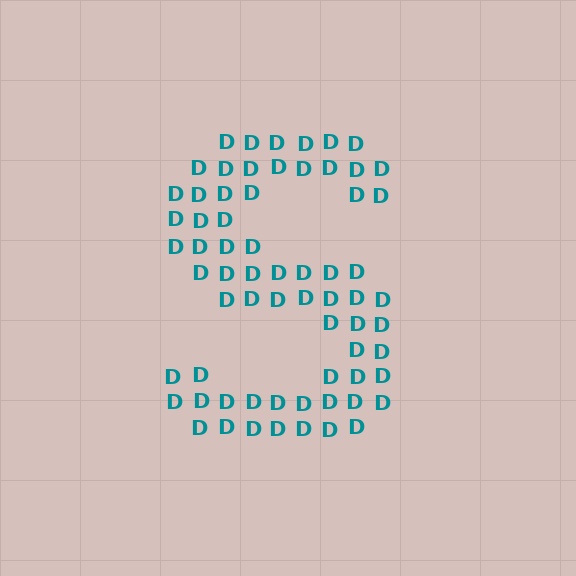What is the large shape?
The large shape is the letter S.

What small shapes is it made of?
It is made of small letter D's.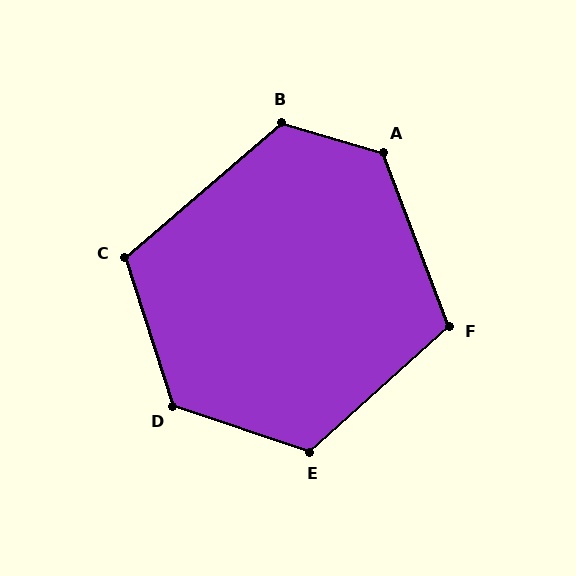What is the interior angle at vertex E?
Approximately 120 degrees (obtuse).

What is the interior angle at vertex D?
Approximately 126 degrees (obtuse).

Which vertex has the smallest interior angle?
F, at approximately 111 degrees.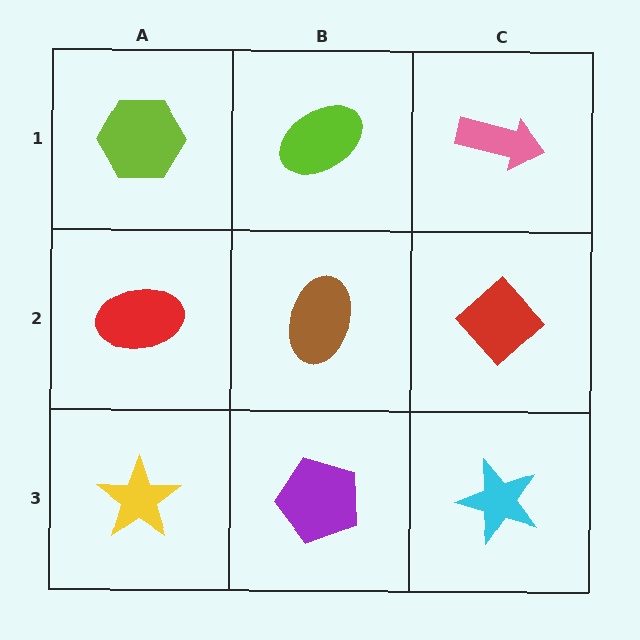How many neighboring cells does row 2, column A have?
3.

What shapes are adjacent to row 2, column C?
A pink arrow (row 1, column C), a cyan star (row 3, column C), a brown ellipse (row 2, column B).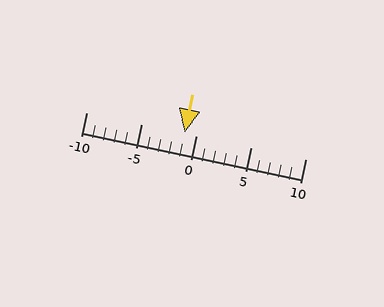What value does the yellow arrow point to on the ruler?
The yellow arrow points to approximately -1.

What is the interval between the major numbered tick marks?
The major tick marks are spaced 5 units apart.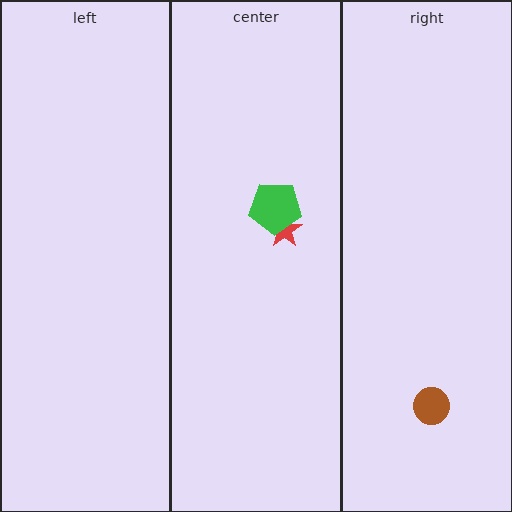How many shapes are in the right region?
1.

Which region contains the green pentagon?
The center region.